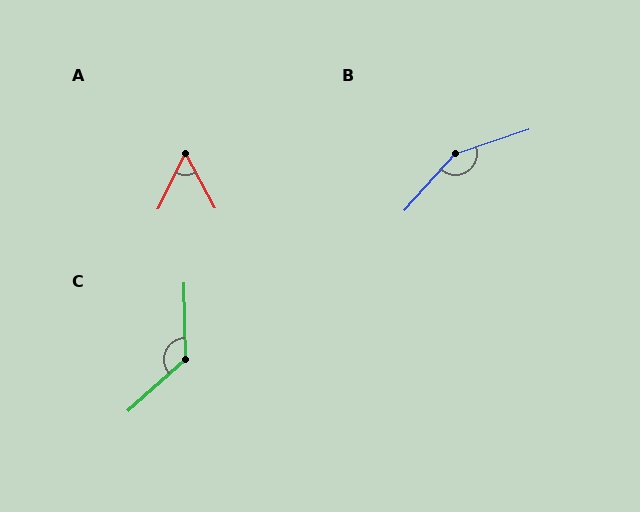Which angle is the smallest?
A, at approximately 55 degrees.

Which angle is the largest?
B, at approximately 150 degrees.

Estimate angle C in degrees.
Approximately 131 degrees.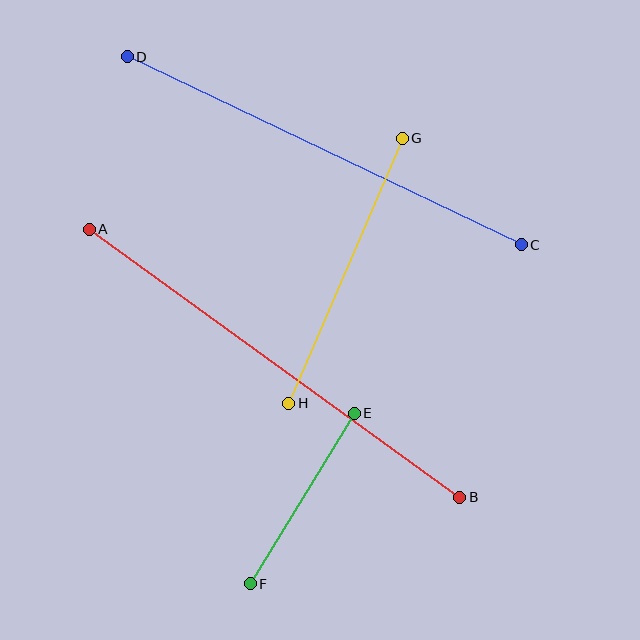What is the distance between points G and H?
The distance is approximately 288 pixels.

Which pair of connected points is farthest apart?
Points A and B are farthest apart.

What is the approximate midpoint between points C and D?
The midpoint is at approximately (324, 151) pixels.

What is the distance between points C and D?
The distance is approximately 436 pixels.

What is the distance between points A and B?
The distance is approximately 457 pixels.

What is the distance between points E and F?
The distance is approximately 200 pixels.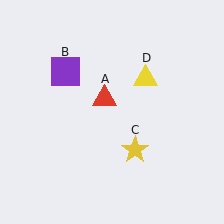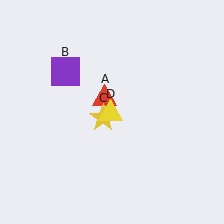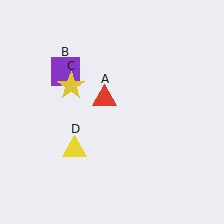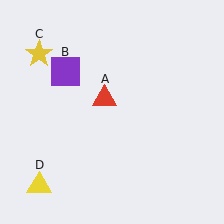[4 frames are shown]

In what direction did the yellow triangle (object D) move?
The yellow triangle (object D) moved down and to the left.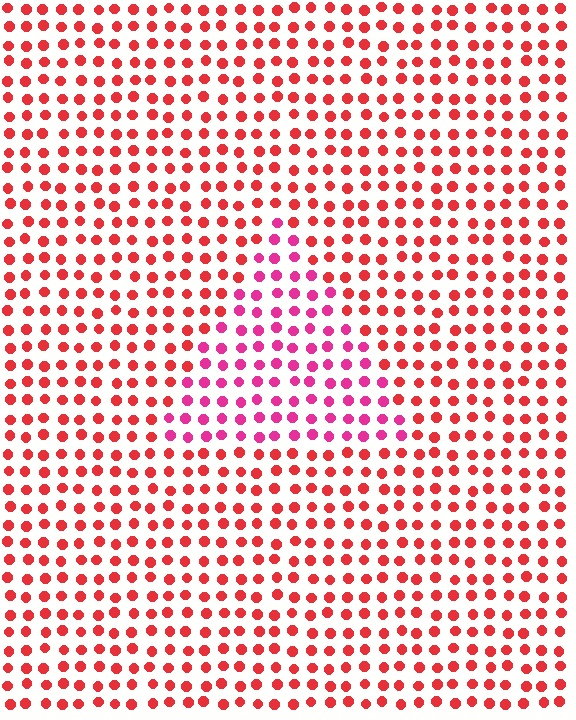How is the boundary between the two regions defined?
The boundary is defined purely by a slight shift in hue (about 33 degrees). Spacing, size, and orientation are identical on both sides.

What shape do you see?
I see a triangle.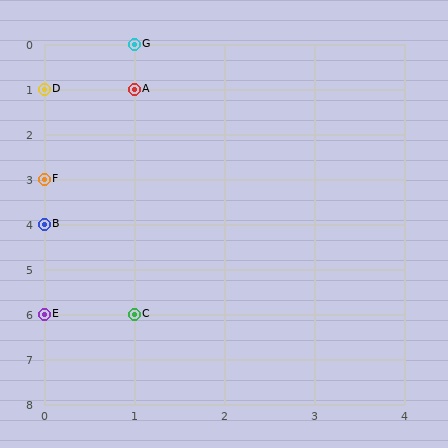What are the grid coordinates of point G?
Point G is at grid coordinates (1, 0).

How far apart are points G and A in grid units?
Points G and A are 1 row apart.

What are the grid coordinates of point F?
Point F is at grid coordinates (0, 3).